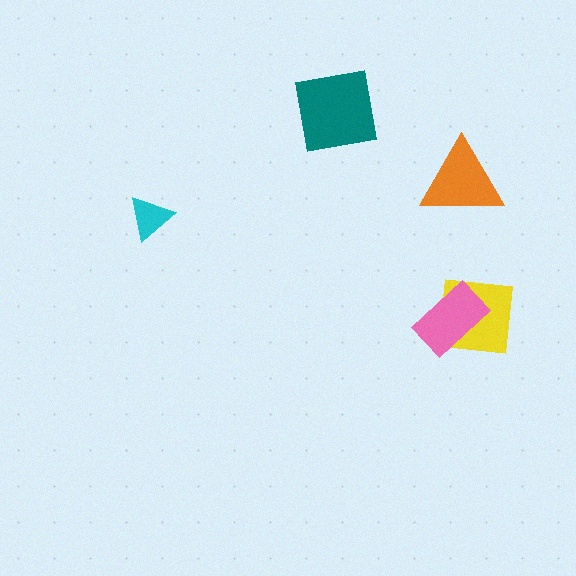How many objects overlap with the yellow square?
1 object overlaps with the yellow square.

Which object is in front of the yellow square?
The pink rectangle is in front of the yellow square.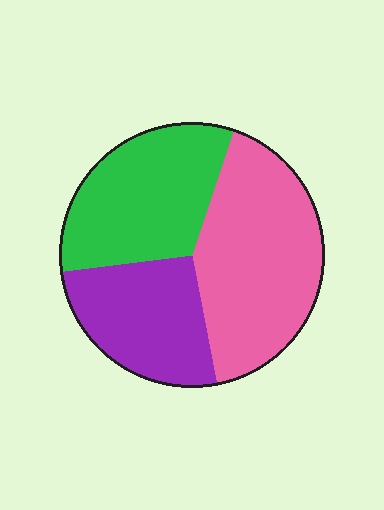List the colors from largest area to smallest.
From largest to smallest: pink, green, purple.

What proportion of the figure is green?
Green covers 32% of the figure.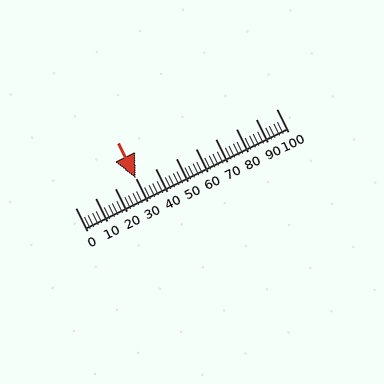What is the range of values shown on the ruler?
The ruler shows values from 0 to 100.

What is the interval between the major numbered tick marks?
The major tick marks are spaced 10 units apart.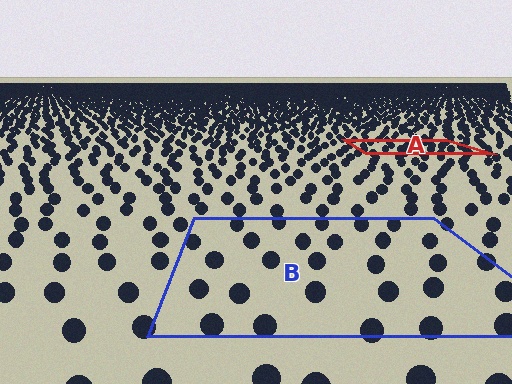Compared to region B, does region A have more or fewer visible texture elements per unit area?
Region A has more texture elements per unit area — they are packed more densely because it is farther away.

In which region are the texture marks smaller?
The texture marks are smaller in region A, because it is farther away.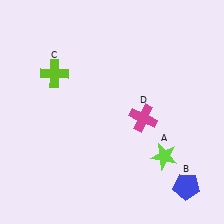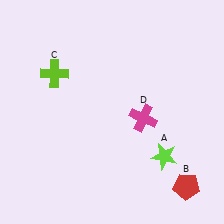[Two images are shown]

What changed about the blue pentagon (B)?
In Image 1, B is blue. In Image 2, it changed to red.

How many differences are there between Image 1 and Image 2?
There is 1 difference between the two images.